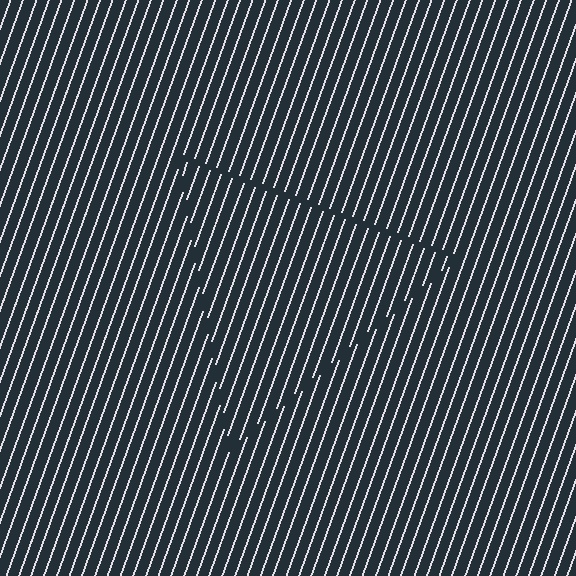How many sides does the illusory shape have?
3 sides — the line-ends trace a triangle.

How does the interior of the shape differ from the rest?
The interior of the shape contains the same grating, shifted by half a period — the contour is defined by the phase discontinuity where line-ends from the inner and outer gratings abut.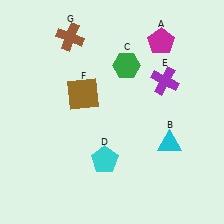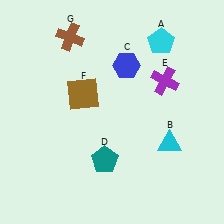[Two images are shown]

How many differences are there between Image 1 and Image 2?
There are 3 differences between the two images.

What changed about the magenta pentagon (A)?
In Image 1, A is magenta. In Image 2, it changed to cyan.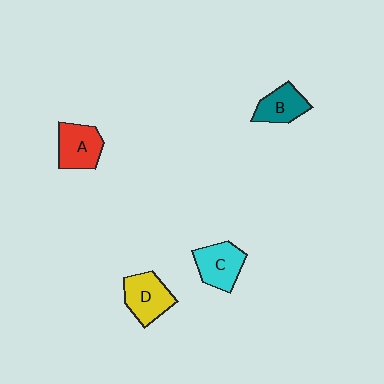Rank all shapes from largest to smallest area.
From largest to smallest: D (yellow), A (red), C (cyan), B (teal).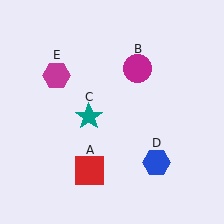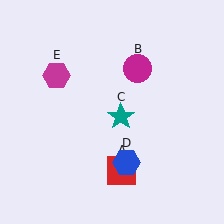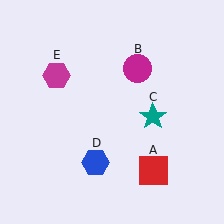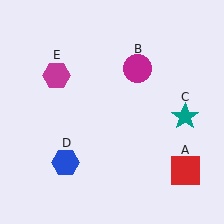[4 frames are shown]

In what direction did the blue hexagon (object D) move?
The blue hexagon (object D) moved left.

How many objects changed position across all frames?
3 objects changed position: red square (object A), teal star (object C), blue hexagon (object D).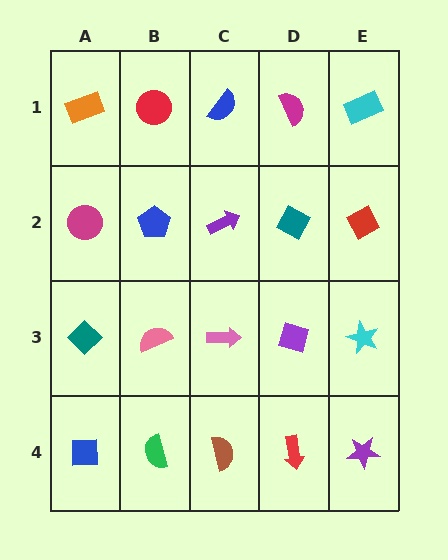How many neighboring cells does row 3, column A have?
3.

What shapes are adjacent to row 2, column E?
A cyan rectangle (row 1, column E), a cyan star (row 3, column E), a teal diamond (row 2, column D).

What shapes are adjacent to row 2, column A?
An orange rectangle (row 1, column A), a teal diamond (row 3, column A), a blue pentagon (row 2, column B).